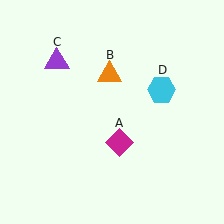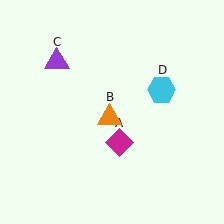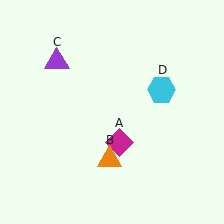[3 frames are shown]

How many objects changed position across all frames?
1 object changed position: orange triangle (object B).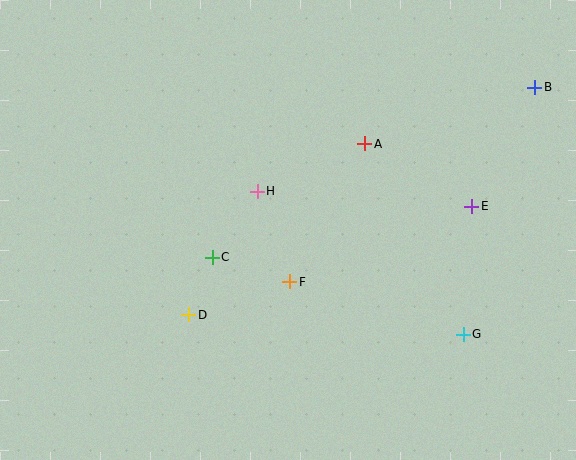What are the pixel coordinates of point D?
Point D is at (189, 315).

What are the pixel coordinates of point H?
Point H is at (257, 191).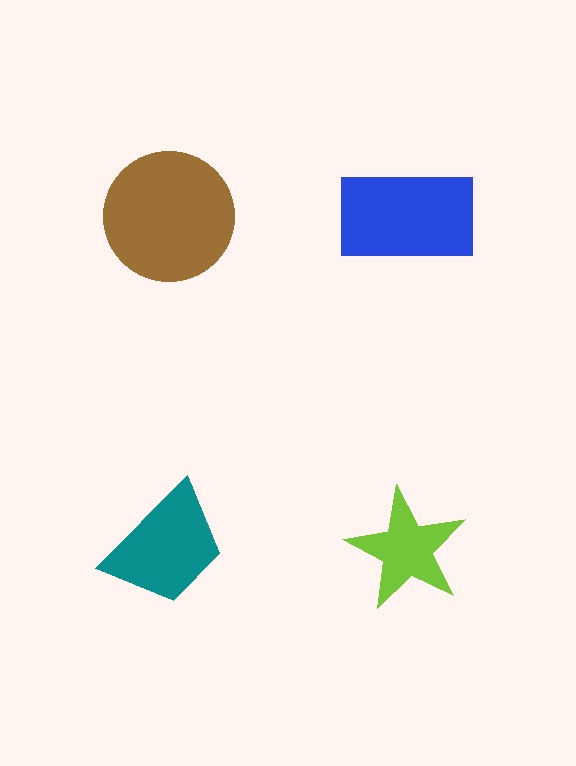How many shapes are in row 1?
2 shapes.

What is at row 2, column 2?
A lime star.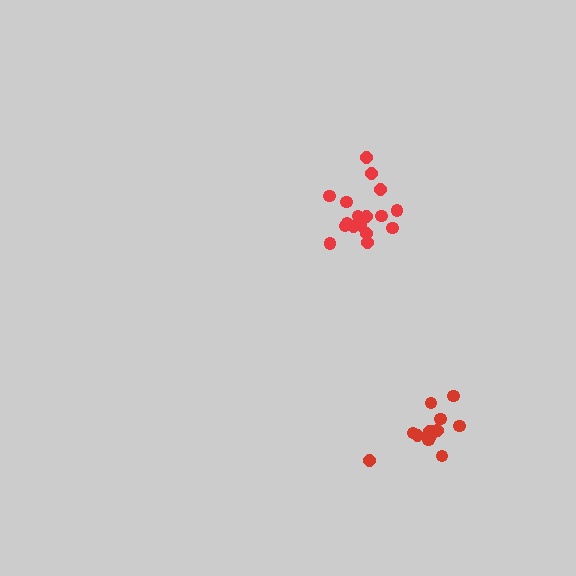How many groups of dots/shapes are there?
There are 2 groups.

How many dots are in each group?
Group 1: 13 dots, Group 2: 18 dots (31 total).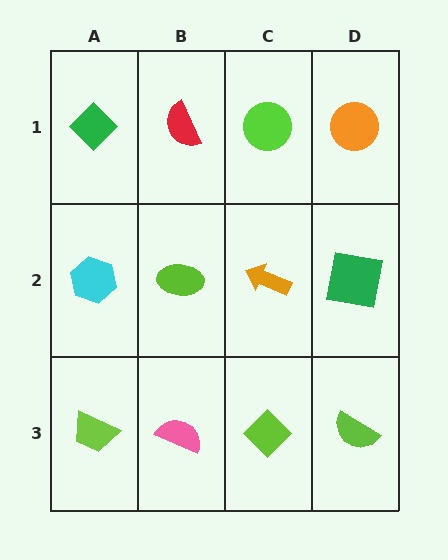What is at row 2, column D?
A green square.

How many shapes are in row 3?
4 shapes.